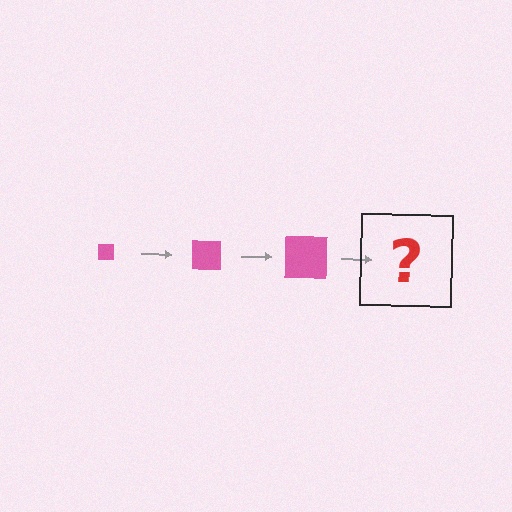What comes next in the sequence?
The next element should be a pink square, larger than the previous one.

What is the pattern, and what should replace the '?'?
The pattern is that the square gets progressively larger each step. The '?' should be a pink square, larger than the previous one.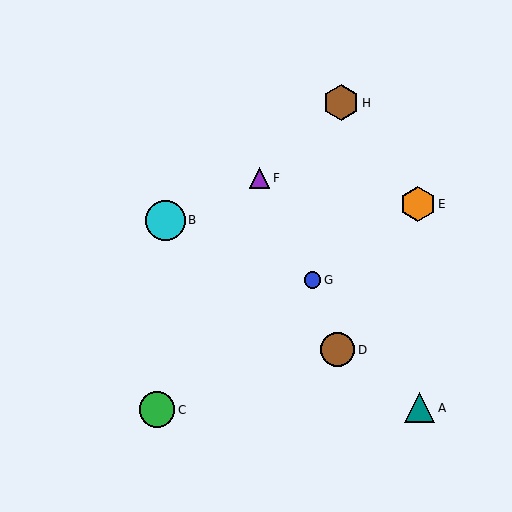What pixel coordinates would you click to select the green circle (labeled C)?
Click at (157, 410) to select the green circle C.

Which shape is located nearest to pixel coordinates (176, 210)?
The cyan circle (labeled B) at (165, 220) is nearest to that location.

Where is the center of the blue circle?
The center of the blue circle is at (313, 280).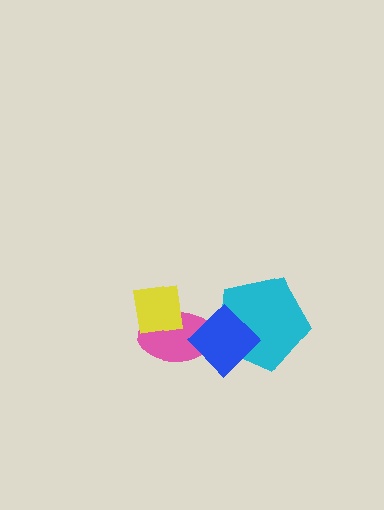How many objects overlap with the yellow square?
1 object overlaps with the yellow square.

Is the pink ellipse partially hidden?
Yes, it is partially covered by another shape.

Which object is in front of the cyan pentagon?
The blue diamond is in front of the cyan pentagon.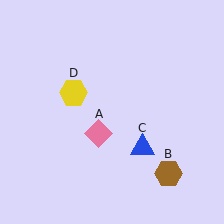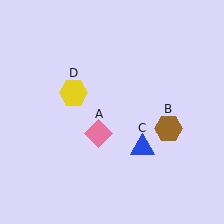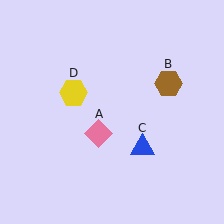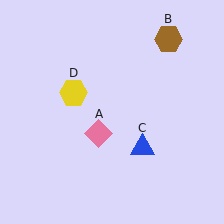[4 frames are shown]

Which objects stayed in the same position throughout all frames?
Pink diamond (object A) and blue triangle (object C) and yellow hexagon (object D) remained stationary.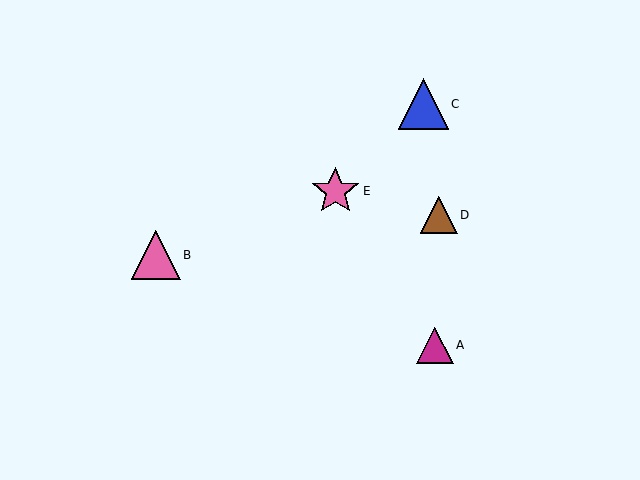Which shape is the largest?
The blue triangle (labeled C) is the largest.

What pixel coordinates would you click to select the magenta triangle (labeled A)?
Click at (435, 346) to select the magenta triangle A.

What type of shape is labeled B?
Shape B is a pink triangle.